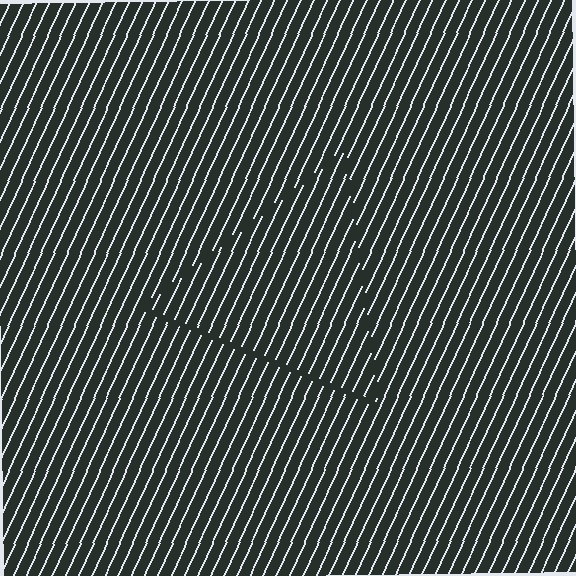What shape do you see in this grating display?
An illusory triangle. The interior of the shape contains the same grating, shifted by half a period — the contour is defined by the phase discontinuity where line-ends from the inner and outer gratings abut.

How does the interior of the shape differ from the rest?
The interior of the shape contains the same grating, shifted by half a period — the contour is defined by the phase discontinuity where line-ends from the inner and outer gratings abut.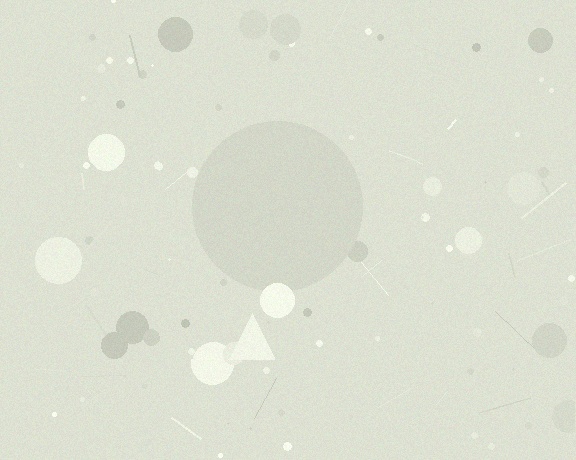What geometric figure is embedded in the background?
A circle is embedded in the background.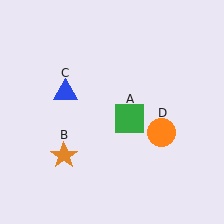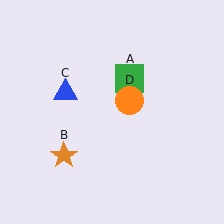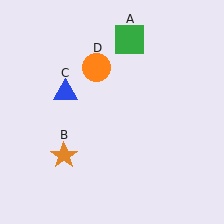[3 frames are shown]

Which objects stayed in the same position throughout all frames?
Orange star (object B) and blue triangle (object C) remained stationary.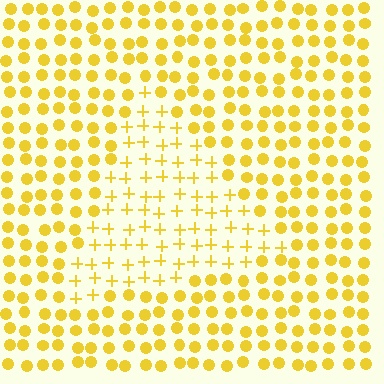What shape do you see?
I see a triangle.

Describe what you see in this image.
The image is filled with small yellow elements arranged in a uniform grid. A triangle-shaped region contains plus signs, while the surrounding area contains circles. The boundary is defined purely by the change in element shape.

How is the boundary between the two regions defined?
The boundary is defined by a change in element shape: plus signs inside vs. circles outside. All elements share the same color and spacing.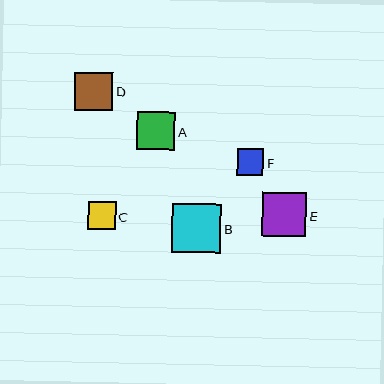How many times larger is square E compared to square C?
Square E is approximately 1.6 times the size of square C.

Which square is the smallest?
Square F is the smallest with a size of approximately 27 pixels.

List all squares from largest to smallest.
From largest to smallest: B, E, D, A, C, F.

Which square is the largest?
Square B is the largest with a size of approximately 49 pixels.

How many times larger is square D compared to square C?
Square D is approximately 1.4 times the size of square C.